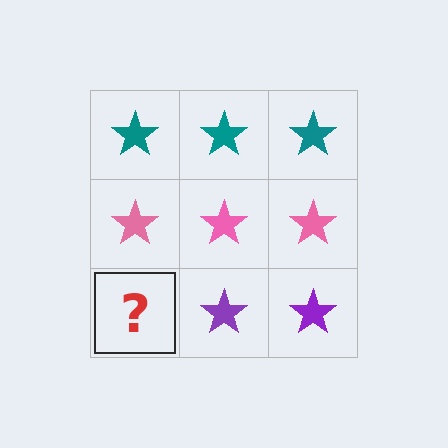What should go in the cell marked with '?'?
The missing cell should contain a purple star.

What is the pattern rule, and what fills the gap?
The rule is that each row has a consistent color. The gap should be filled with a purple star.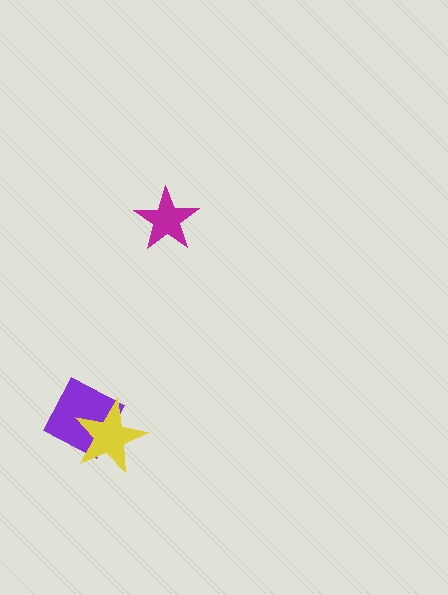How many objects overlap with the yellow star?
1 object overlaps with the yellow star.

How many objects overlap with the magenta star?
0 objects overlap with the magenta star.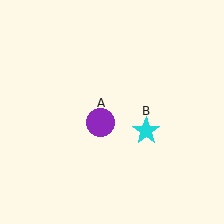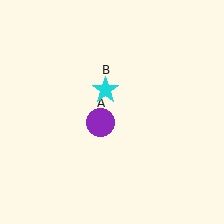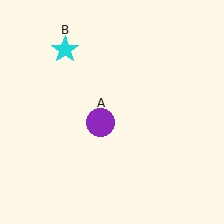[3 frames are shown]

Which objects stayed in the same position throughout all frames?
Purple circle (object A) remained stationary.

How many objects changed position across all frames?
1 object changed position: cyan star (object B).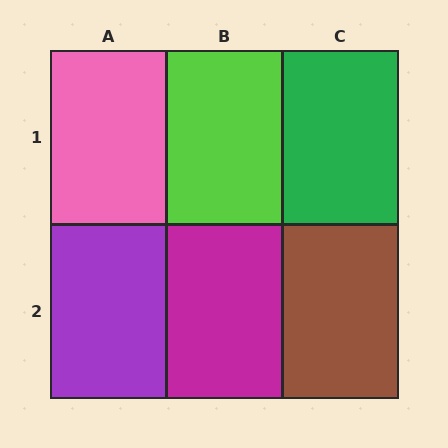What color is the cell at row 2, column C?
Brown.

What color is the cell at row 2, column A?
Purple.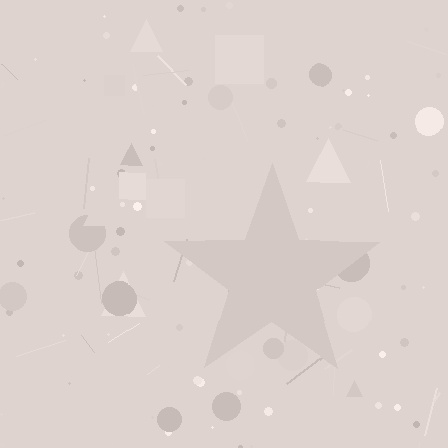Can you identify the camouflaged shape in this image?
The camouflaged shape is a star.